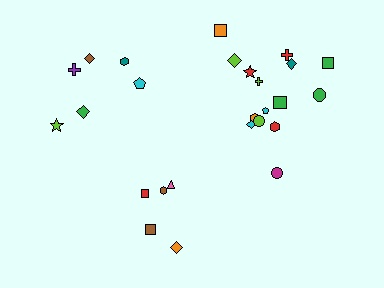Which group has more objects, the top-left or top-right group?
The top-right group.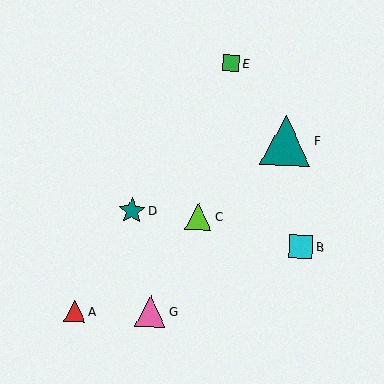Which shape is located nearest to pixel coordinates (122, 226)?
The teal star (labeled D) at (132, 211) is nearest to that location.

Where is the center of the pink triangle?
The center of the pink triangle is at (150, 311).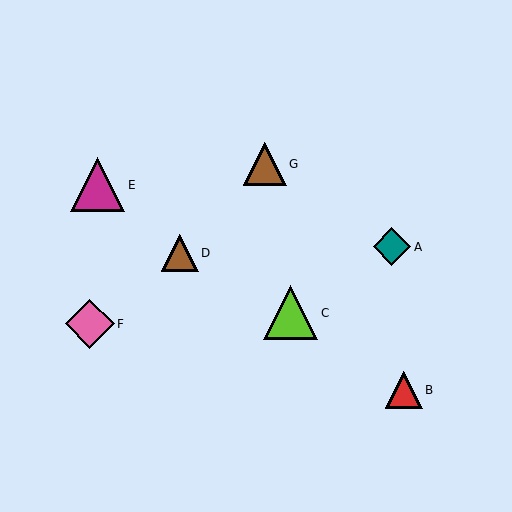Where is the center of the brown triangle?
The center of the brown triangle is at (180, 253).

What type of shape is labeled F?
Shape F is a pink diamond.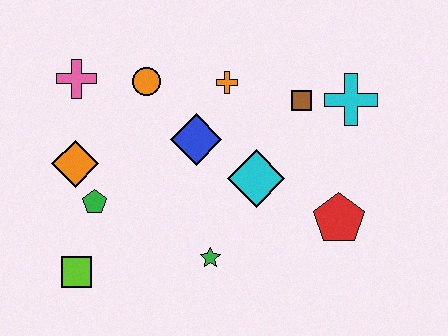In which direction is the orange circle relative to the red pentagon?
The orange circle is to the left of the red pentagon.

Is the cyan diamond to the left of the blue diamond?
No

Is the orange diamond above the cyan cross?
No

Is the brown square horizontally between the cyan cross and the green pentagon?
Yes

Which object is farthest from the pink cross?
The red pentagon is farthest from the pink cross.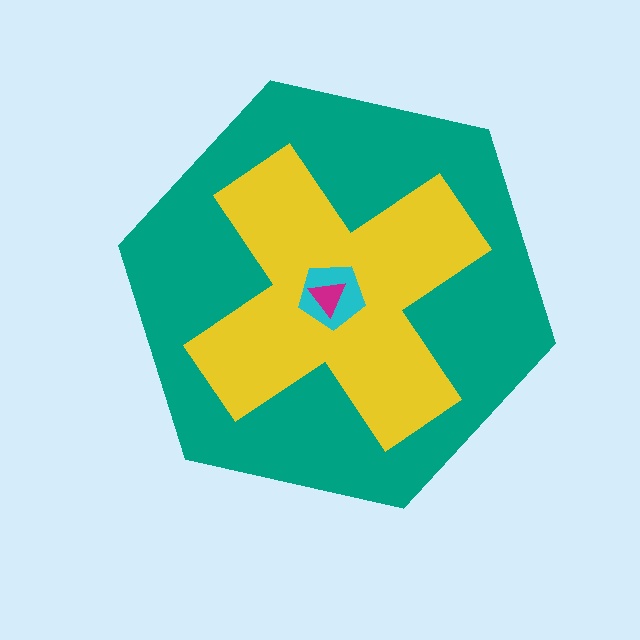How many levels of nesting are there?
4.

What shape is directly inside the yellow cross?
The cyan pentagon.